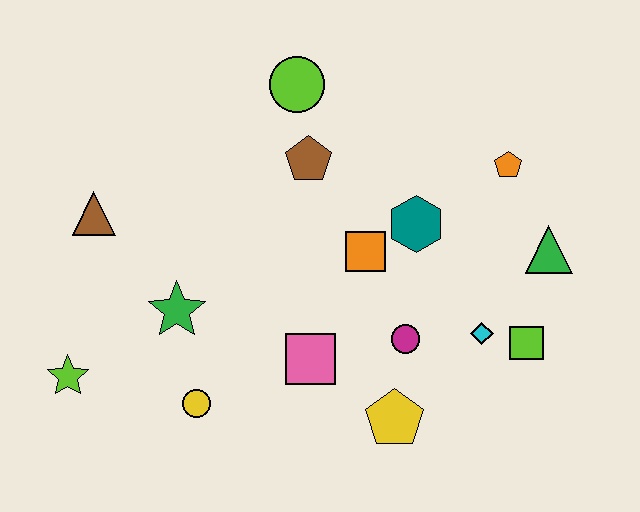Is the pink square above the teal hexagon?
No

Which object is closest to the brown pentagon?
The lime circle is closest to the brown pentagon.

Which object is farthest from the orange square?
The lime star is farthest from the orange square.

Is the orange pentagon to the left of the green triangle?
Yes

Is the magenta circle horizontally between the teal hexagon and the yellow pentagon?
Yes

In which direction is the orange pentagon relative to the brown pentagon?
The orange pentagon is to the right of the brown pentagon.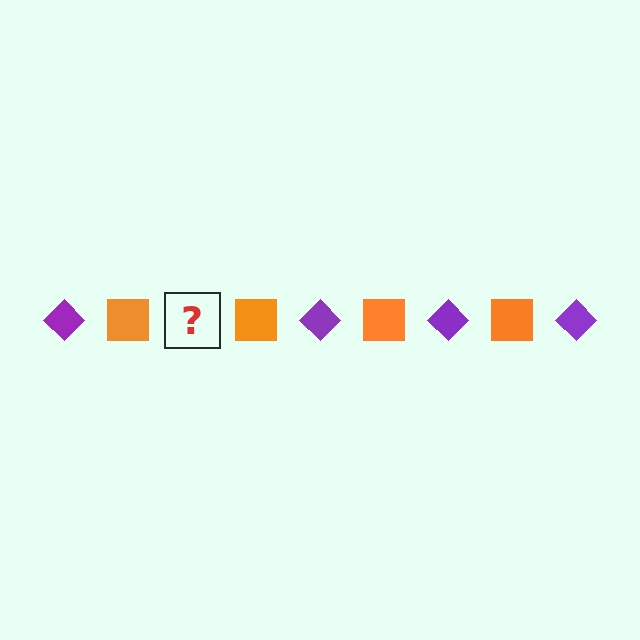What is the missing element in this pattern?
The missing element is a purple diamond.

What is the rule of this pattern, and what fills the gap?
The rule is that the pattern alternates between purple diamond and orange square. The gap should be filled with a purple diamond.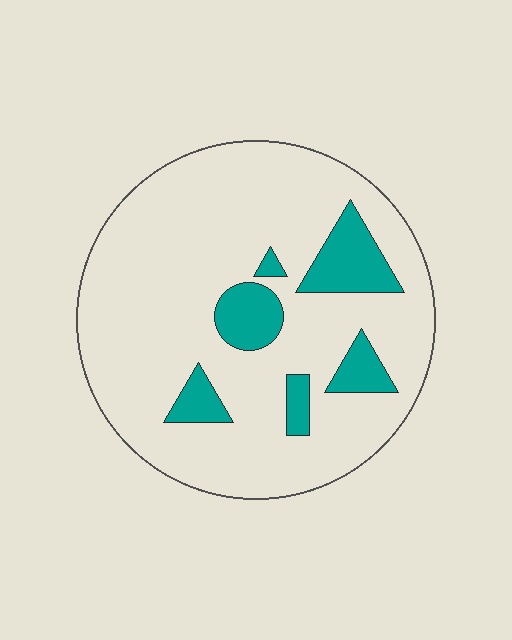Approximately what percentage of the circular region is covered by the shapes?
Approximately 15%.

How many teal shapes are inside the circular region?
6.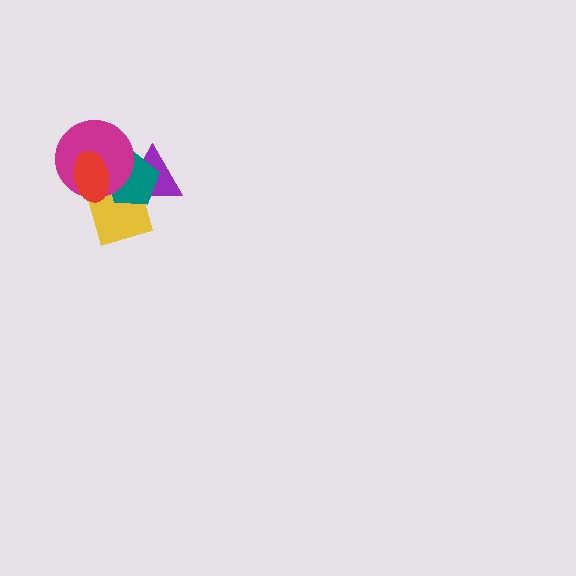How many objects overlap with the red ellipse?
3 objects overlap with the red ellipse.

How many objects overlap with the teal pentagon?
4 objects overlap with the teal pentagon.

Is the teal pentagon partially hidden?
Yes, it is partially covered by another shape.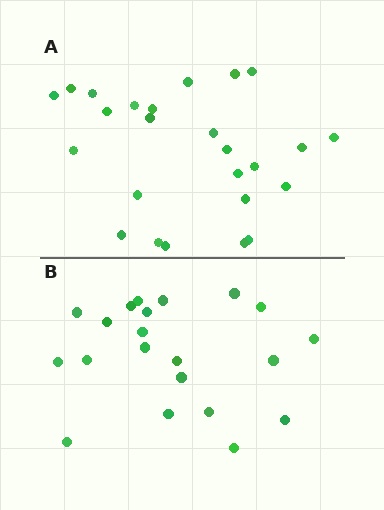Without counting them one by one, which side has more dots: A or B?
Region A (the top region) has more dots.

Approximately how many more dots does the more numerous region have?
Region A has about 4 more dots than region B.